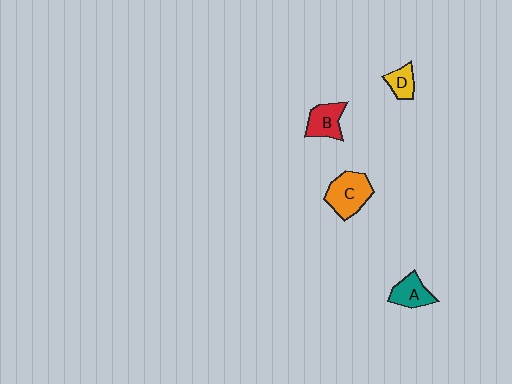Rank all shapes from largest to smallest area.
From largest to smallest: C (orange), B (red), A (teal), D (yellow).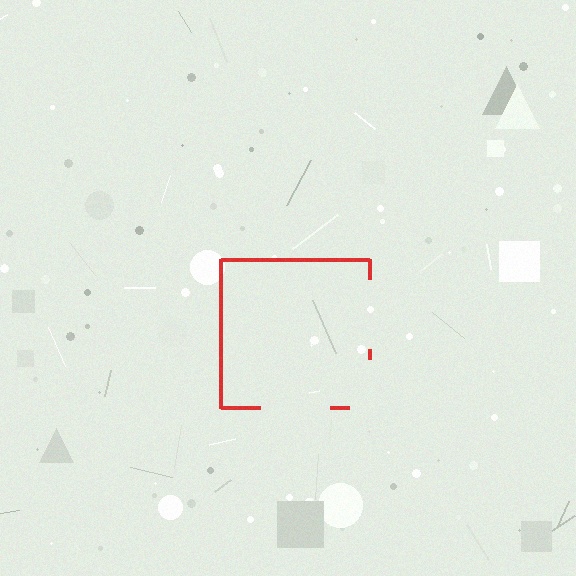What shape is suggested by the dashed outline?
The dashed outline suggests a square.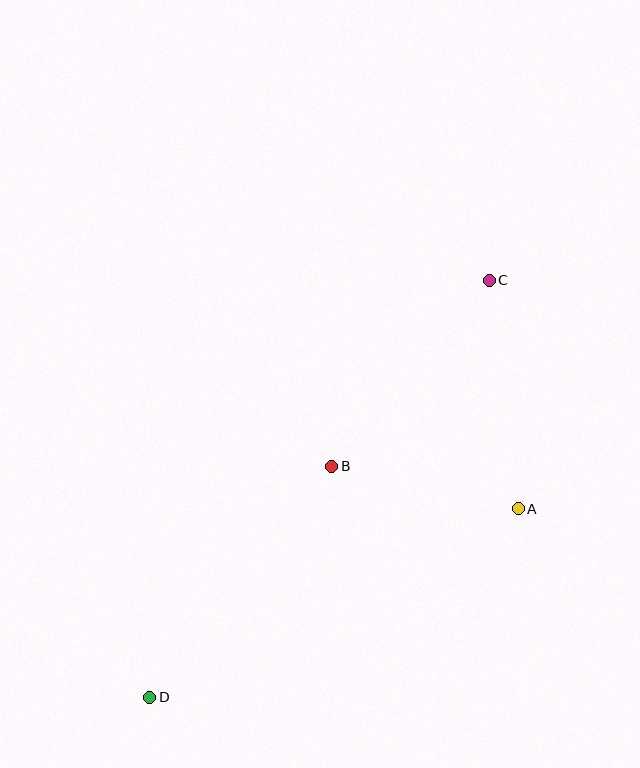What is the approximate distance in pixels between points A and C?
The distance between A and C is approximately 230 pixels.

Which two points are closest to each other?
Points A and B are closest to each other.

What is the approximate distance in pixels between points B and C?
The distance between B and C is approximately 244 pixels.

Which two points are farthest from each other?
Points C and D are farthest from each other.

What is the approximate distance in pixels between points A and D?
The distance between A and D is approximately 414 pixels.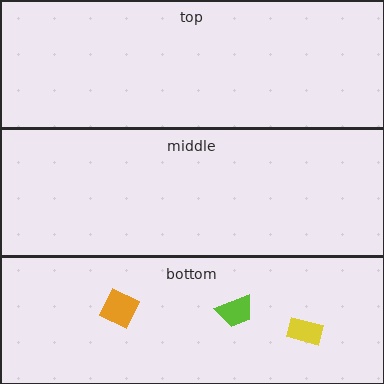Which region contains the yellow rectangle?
The bottom region.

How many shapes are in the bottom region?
3.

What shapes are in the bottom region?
The orange diamond, the lime trapezoid, the yellow rectangle.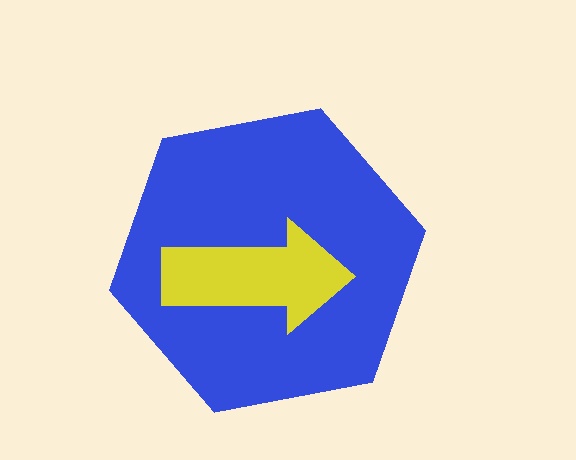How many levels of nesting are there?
2.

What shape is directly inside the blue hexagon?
The yellow arrow.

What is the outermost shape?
The blue hexagon.